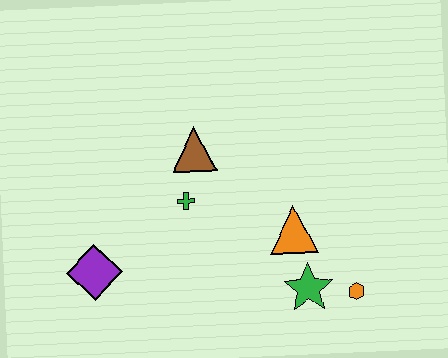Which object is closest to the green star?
The orange hexagon is closest to the green star.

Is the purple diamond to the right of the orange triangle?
No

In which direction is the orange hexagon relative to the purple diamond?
The orange hexagon is to the right of the purple diamond.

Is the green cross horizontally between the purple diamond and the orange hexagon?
Yes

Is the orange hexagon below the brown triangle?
Yes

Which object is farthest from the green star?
The purple diamond is farthest from the green star.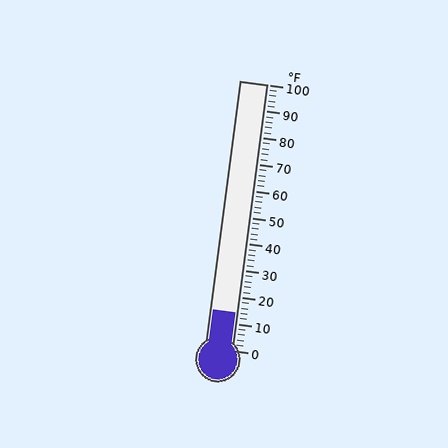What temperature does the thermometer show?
The thermometer shows approximately 14°F.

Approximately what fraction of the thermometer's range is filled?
The thermometer is filled to approximately 15% of its range.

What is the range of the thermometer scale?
The thermometer scale ranges from 0°F to 100°F.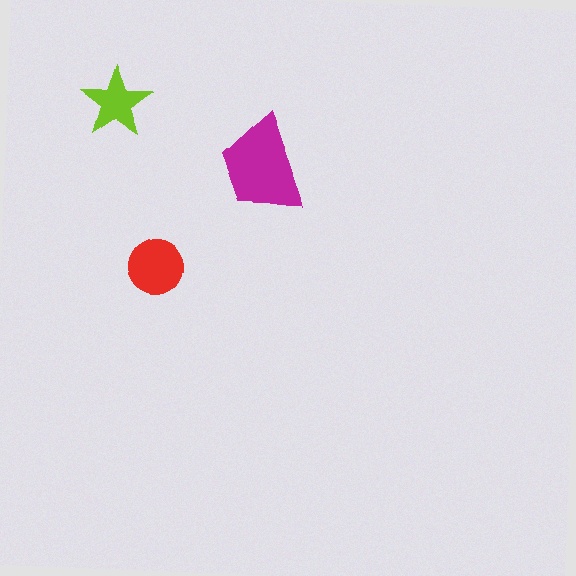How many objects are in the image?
There are 3 objects in the image.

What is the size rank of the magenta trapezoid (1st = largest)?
1st.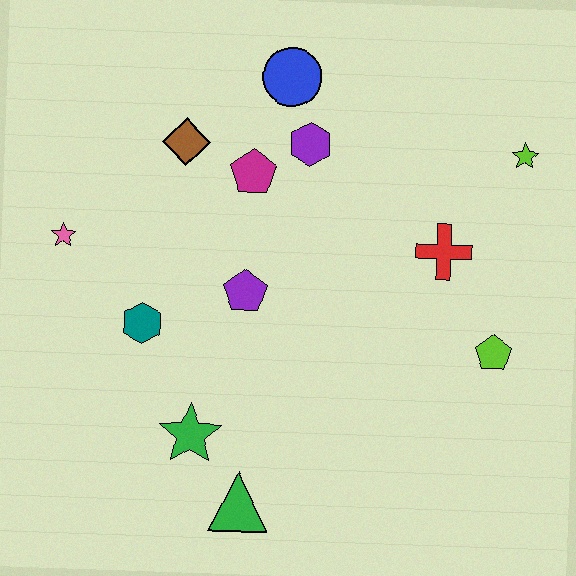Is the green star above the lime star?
No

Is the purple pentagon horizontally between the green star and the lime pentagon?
Yes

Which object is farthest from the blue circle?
The green triangle is farthest from the blue circle.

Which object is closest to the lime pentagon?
The red cross is closest to the lime pentagon.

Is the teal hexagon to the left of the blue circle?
Yes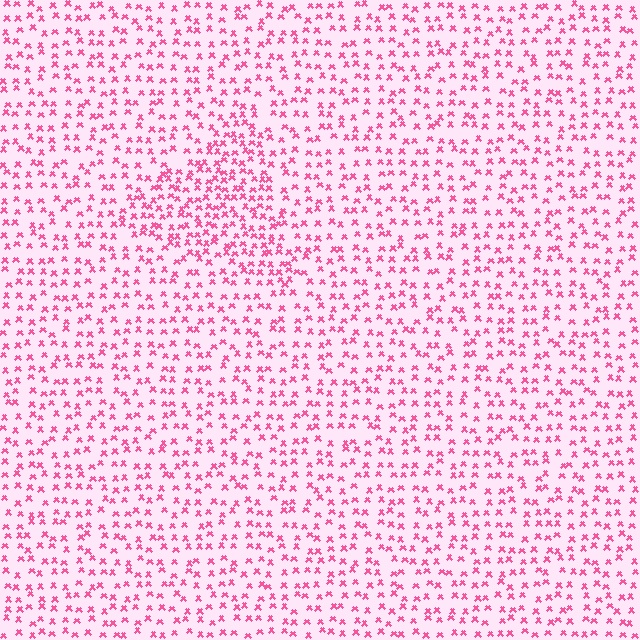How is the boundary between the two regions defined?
The boundary is defined by a change in element density (approximately 1.7x ratio). All elements are the same color, size, and shape.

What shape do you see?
I see a triangle.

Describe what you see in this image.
The image contains small pink elements arranged at two different densities. A triangle-shaped region is visible where the elements are more densely packed than the surrounding area.